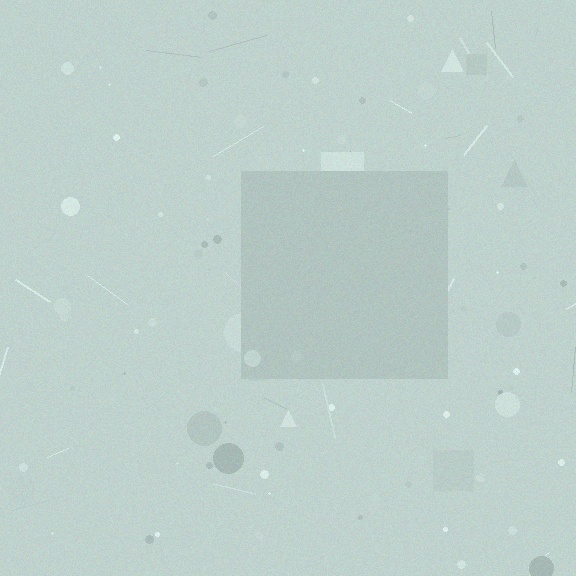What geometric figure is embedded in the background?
A square is embedded in the background.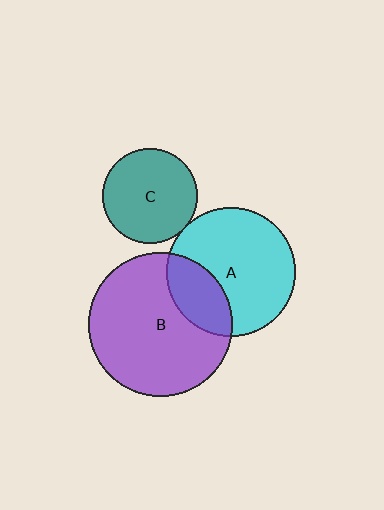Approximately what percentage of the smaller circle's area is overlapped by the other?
Approximately 25%.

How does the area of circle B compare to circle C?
Approximately 2.3 times.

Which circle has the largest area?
Circle B (purple).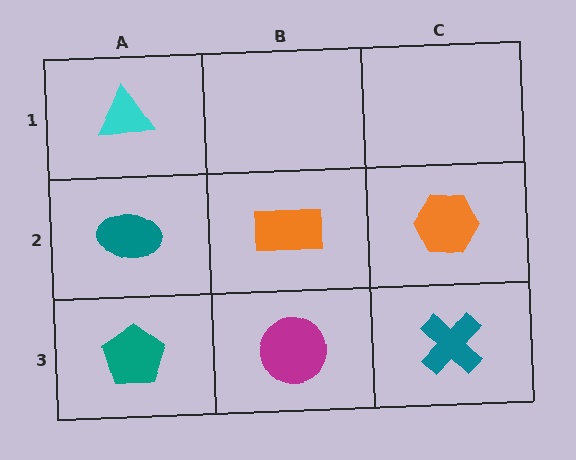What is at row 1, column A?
A cyan triangle.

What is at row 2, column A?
A teal ellipse.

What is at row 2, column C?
An orange hexagon.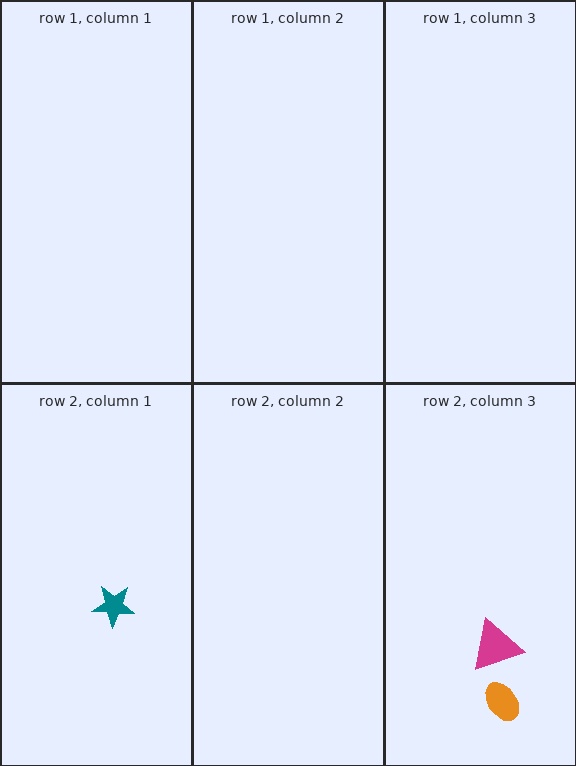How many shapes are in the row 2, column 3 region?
2.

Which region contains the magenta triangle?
The row 2, column 3 region.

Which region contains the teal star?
The row 2, column 1 region.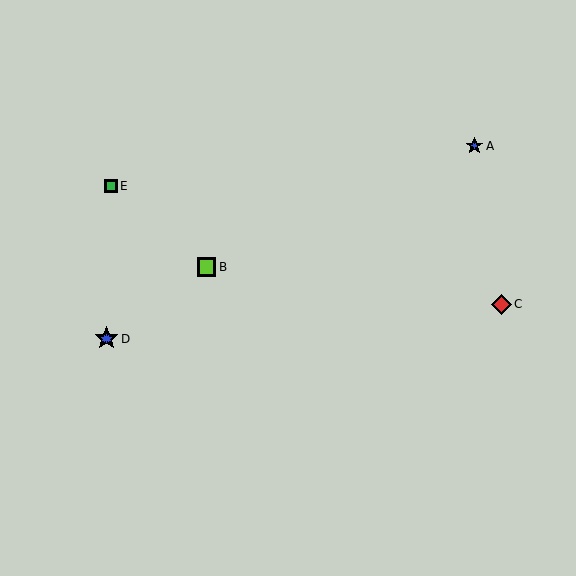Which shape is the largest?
The blue star (labeled D) is the largest.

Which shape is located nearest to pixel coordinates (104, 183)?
The green square (labeled E) at (111, 186) is nearest to that location.